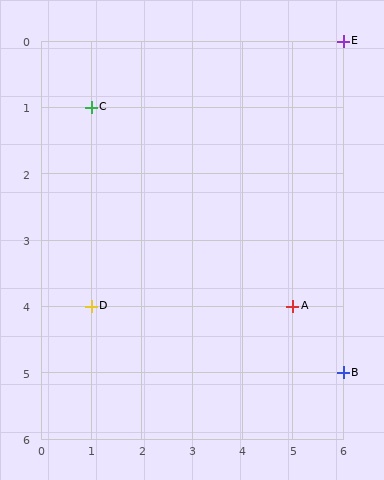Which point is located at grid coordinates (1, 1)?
Point C is at (1, 1).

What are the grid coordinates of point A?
Point A is at grid coordinates (5, 4).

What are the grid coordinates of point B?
Point B is at grid coordinates (6, 5).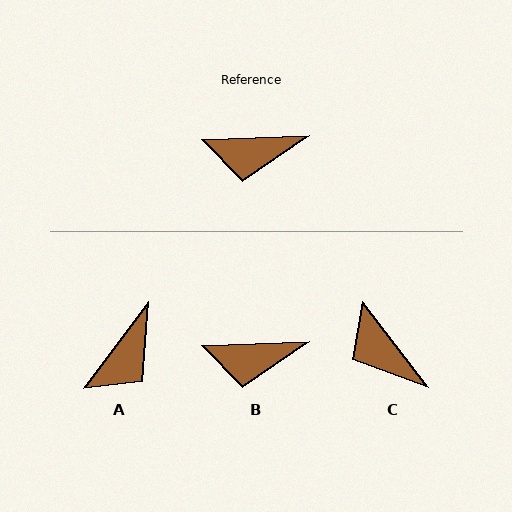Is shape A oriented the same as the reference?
No, it is off by about 52 degrees.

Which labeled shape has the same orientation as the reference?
B.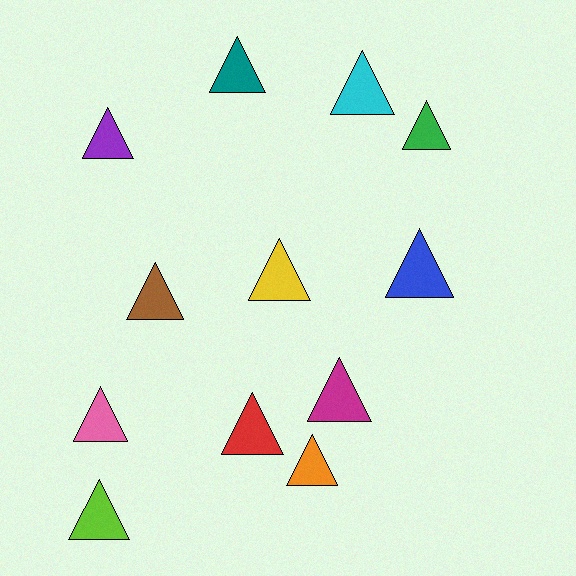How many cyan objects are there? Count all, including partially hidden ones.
There is 1 cyan object.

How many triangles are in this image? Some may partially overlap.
There are 12 triangles.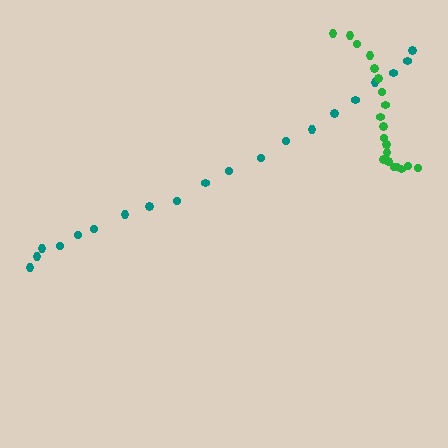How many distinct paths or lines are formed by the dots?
There are 2 distinct paths.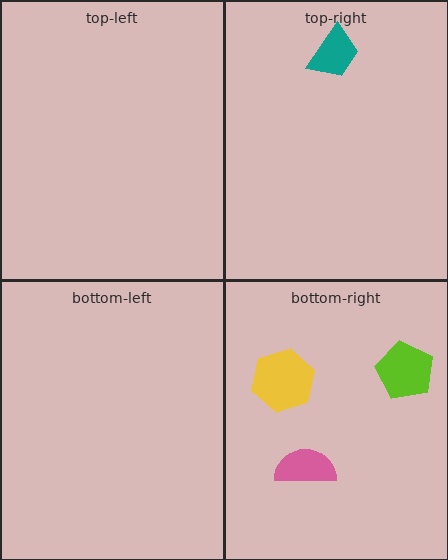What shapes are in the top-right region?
The teal trapezoid.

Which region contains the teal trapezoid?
The top-right region.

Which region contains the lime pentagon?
The bottom-right region.